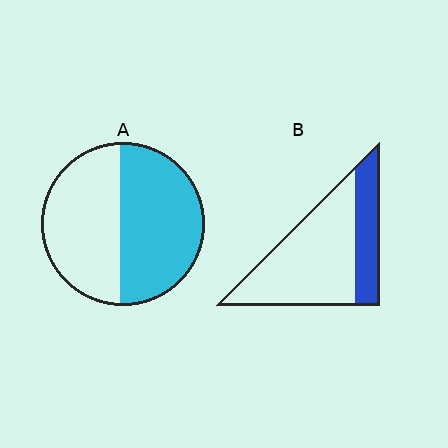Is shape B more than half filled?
No.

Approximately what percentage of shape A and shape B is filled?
A is approximately 50% and B is approximately 30%.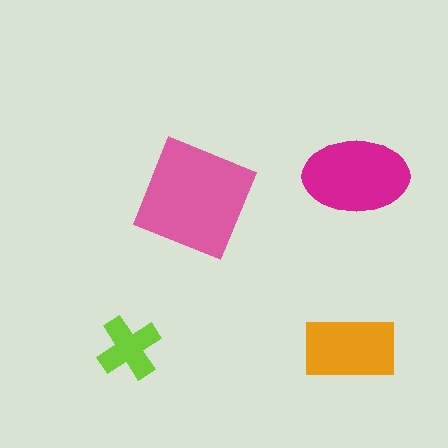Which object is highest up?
The magenta ellipse is topmost.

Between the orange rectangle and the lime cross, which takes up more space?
The orange rectangle.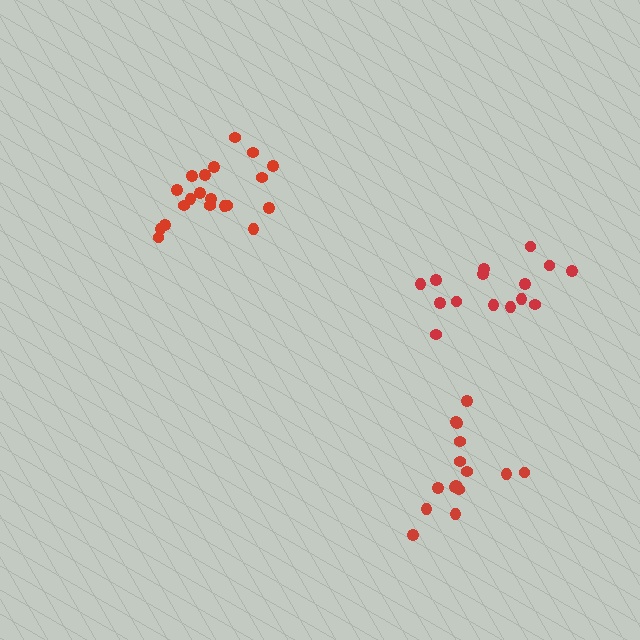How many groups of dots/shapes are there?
There are 3 groups.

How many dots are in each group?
Group 1: 15 dots, Group 2: 20 dots, Group 3: 15 dots (50 total).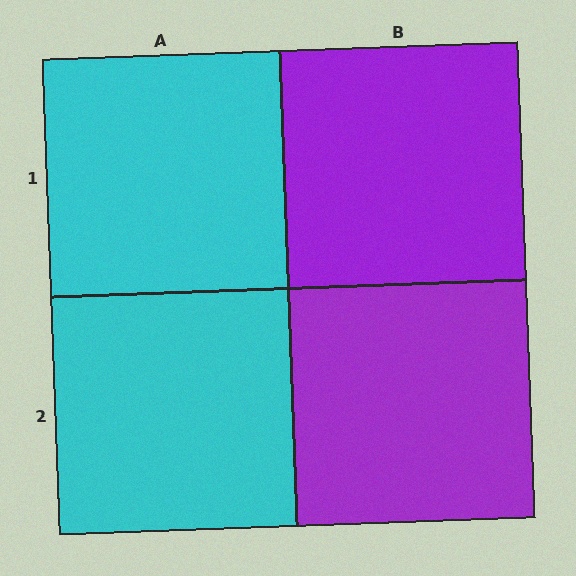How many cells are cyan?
2 cells are cyan.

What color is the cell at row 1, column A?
Cyan.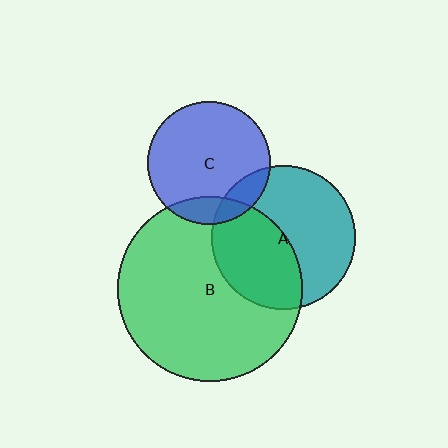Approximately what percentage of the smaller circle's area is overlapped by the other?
Approximately 15%.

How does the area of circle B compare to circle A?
Approximately 1.7 times.